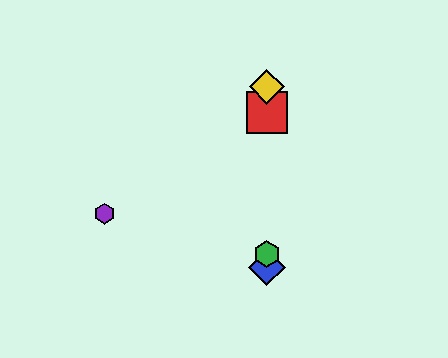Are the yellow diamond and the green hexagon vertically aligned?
Yes, both are at x≈267.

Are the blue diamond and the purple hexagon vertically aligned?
No, the blue diamond is at x≈267 and the purple hexagon is at x≈104.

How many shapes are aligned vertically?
4 shapes (the red square, the blue diamond, the green hexagon, the yellow diamond) are aligned vertically.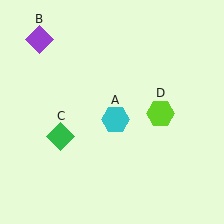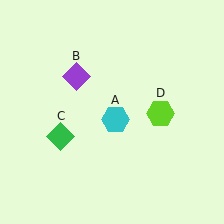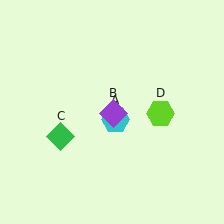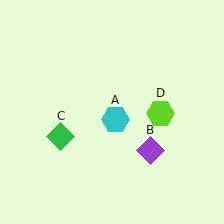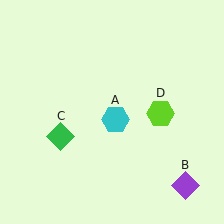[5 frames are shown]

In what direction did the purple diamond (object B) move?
The purple diamond (object B) moved down and to the right.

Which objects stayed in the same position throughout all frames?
Cyan hexagon (object A) and green diamond (object C) and lime hexagon (object D) remained stationary.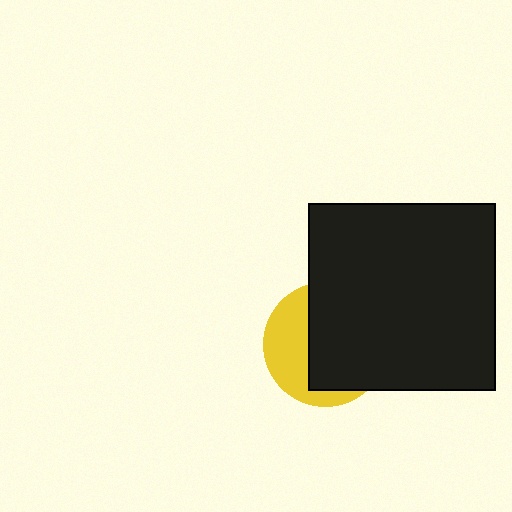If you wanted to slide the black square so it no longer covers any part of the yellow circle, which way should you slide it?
Slide it right — that is the most direct way to separate the two shapes.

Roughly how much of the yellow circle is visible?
A small part of it is visible (roughly 38%).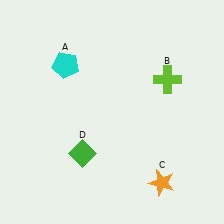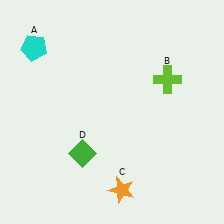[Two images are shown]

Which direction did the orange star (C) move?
The orange star (C) moved left.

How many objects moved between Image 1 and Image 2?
2 objects moved between the two images.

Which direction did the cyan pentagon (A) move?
The cyan pentagon (A) moved left.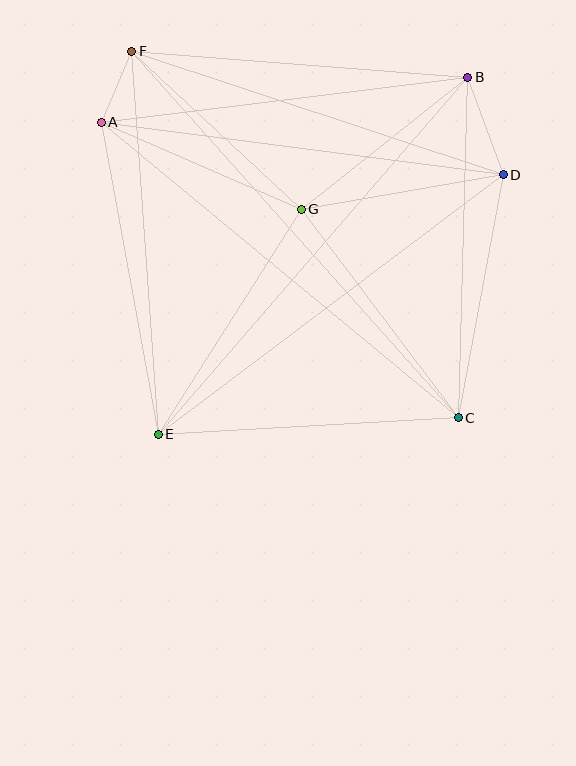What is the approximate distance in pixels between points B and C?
The distance between B and C is approximately 341 pixels.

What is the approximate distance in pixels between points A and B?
The distance between A and B is approximately 369 pixels.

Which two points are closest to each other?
Points A and F are closest to each other.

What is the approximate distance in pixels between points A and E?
The distance between A and E is approximately 317 pixels.